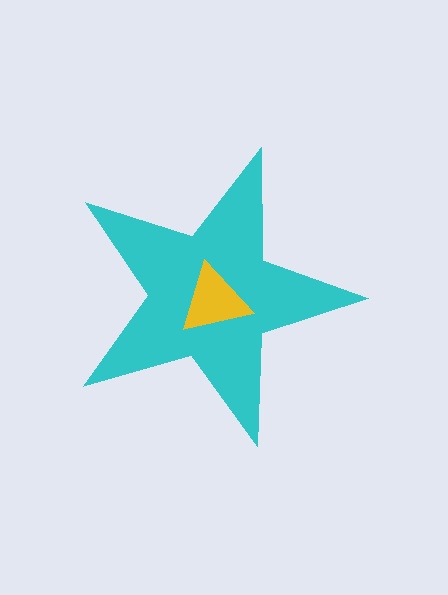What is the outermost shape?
The cyan star.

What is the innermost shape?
The yellow triangle.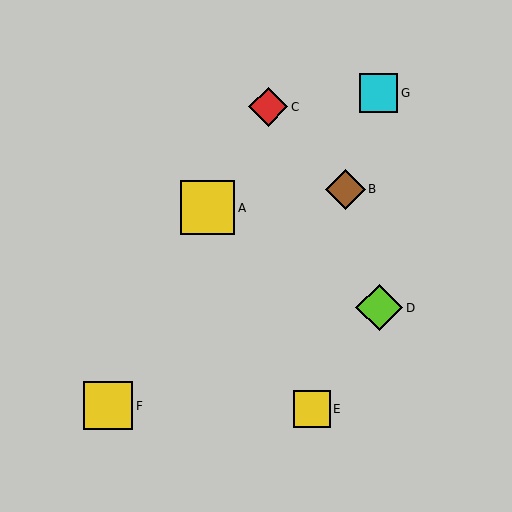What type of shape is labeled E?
Shape E is a yellow square.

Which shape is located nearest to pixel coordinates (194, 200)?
The yellow square (labeled A) at (208, 208) is nearest to that location.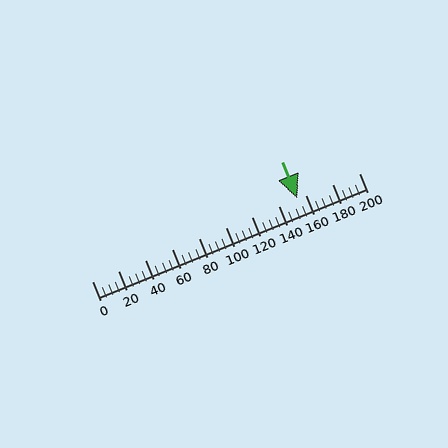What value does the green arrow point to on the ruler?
The green arrow points to approximately 154.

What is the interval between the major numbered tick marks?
The major tick marks are spaced 20 units apart.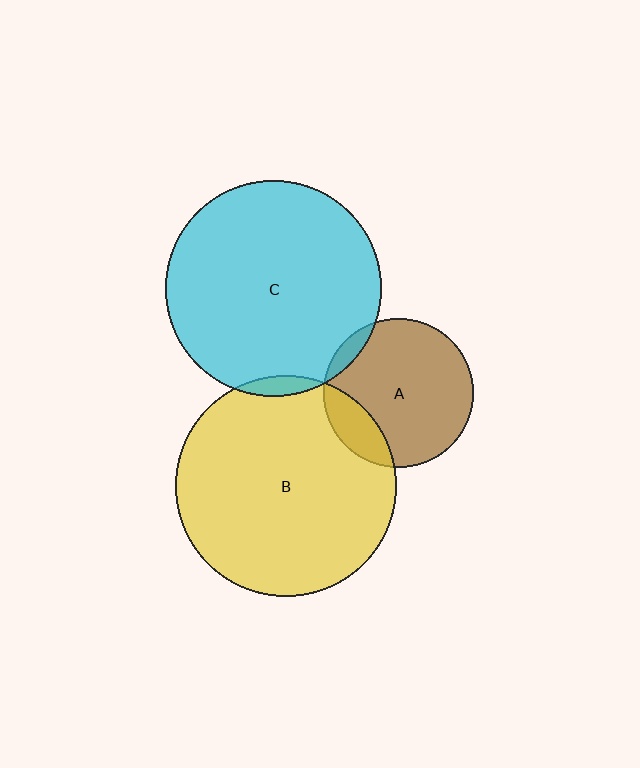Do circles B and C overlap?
Yes.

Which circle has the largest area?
Circle B (yellow).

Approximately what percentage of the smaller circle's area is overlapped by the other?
Approximately 5%.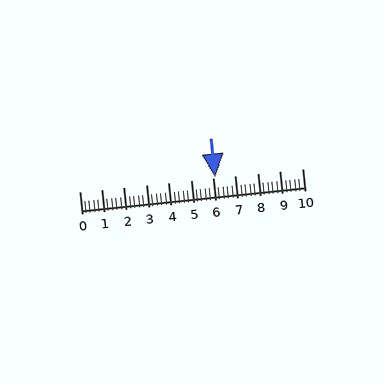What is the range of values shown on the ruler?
The ruler shows values from 0 to 10.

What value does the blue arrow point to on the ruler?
The blue arrow points to approximately 6.1.